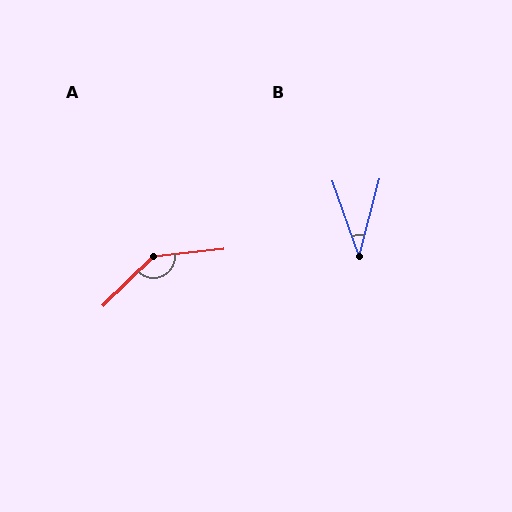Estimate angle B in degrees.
Approximately 34 degrees.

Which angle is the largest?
A, at approximately 141 degrees.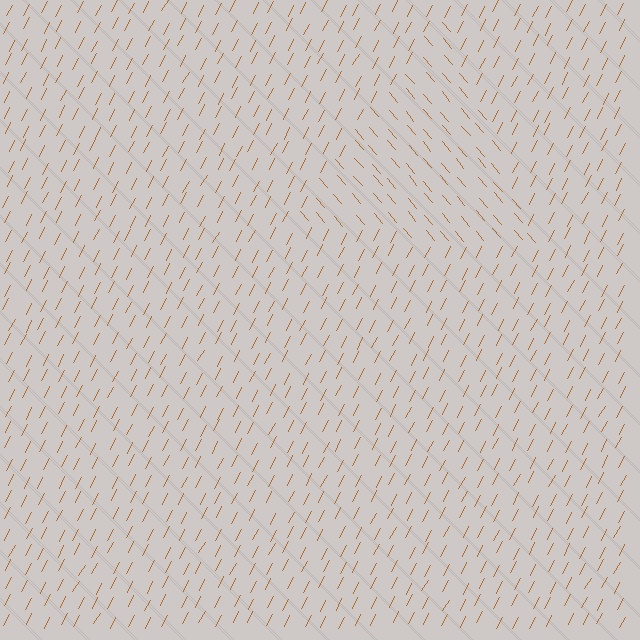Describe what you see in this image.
The image is filled with small brown line segments. A triangle region in the image has lines oriented differently from the surrounding lines, creating a visible texture boundary.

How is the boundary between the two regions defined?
The boundary is defined purely by a change in line orientation (approximately 68 degrees difference). All lines are the same color and thickness.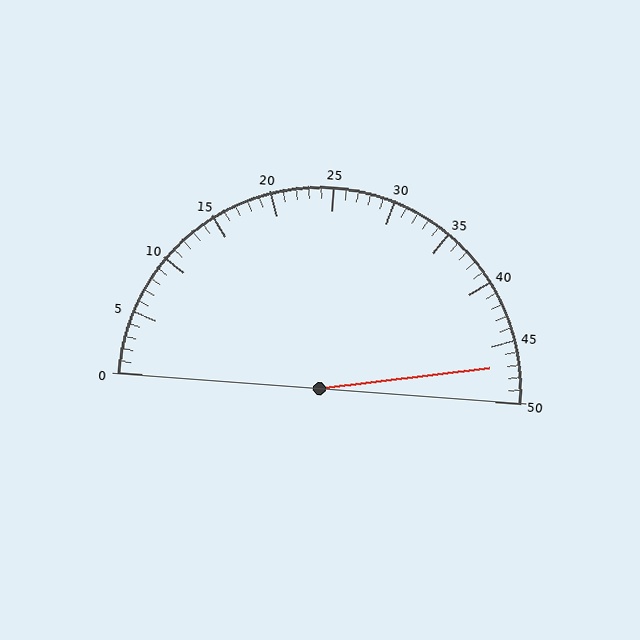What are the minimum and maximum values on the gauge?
The gauge ranges from 0 to 50.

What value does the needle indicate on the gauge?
The needle indicates approximately 47.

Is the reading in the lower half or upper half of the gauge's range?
The reading is in the upper half of the range (0 to 50).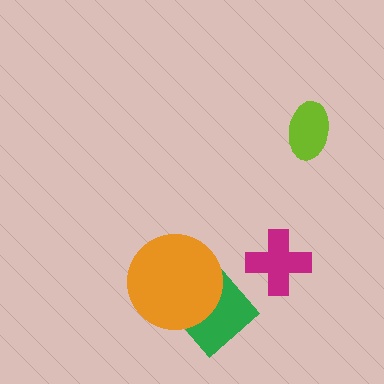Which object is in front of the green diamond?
The orange circle is in front of the green diamond.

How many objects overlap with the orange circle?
1 object overlaps with the orange circle.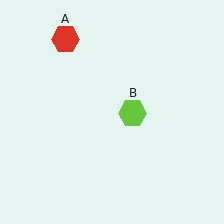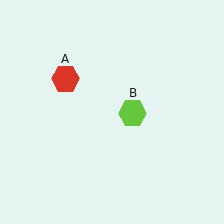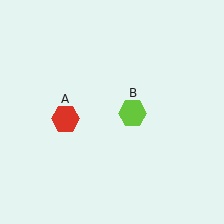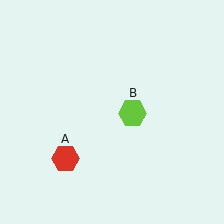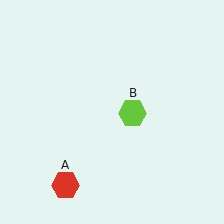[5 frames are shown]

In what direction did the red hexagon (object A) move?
The red hexagon (object A) moved down.